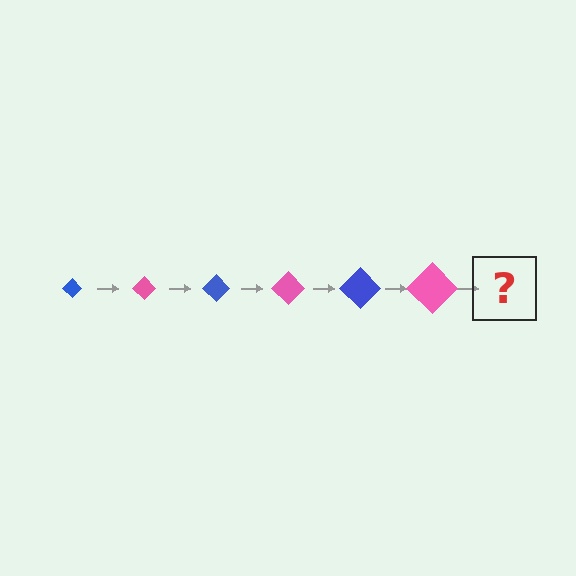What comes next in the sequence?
The next element should be a blue diamond, larger than the previous one.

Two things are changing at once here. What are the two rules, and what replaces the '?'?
The two rules are that the diamond grows larger each step and the color cycles through blue and pink. The '?' should be a blue diamond, larger than the previous one.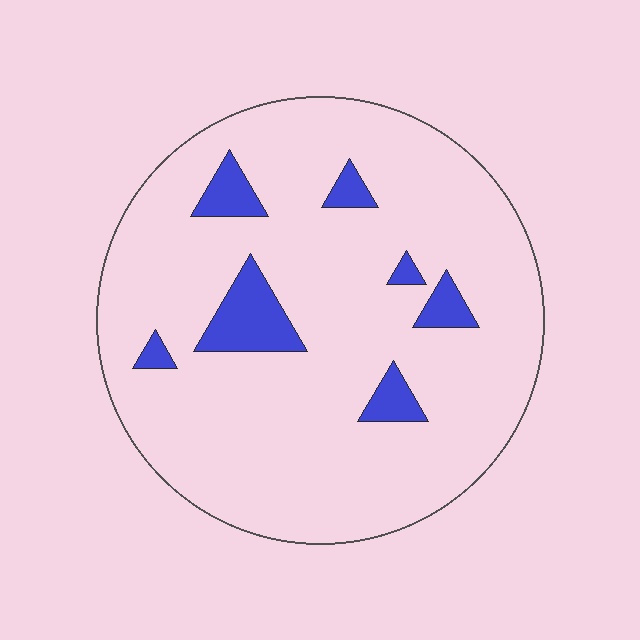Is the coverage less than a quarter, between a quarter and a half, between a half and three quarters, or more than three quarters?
Less than a quarter.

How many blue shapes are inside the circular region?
7.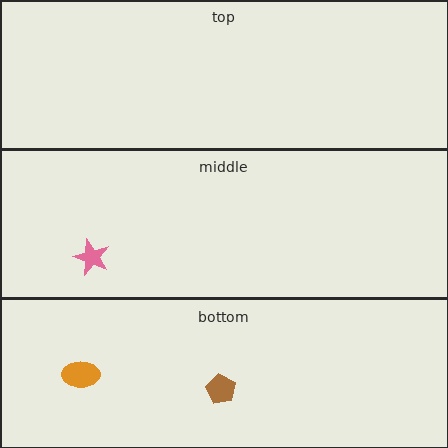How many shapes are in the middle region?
1.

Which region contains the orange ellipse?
The bottom region.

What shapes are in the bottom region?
The orange ellipse, the brown pentagon.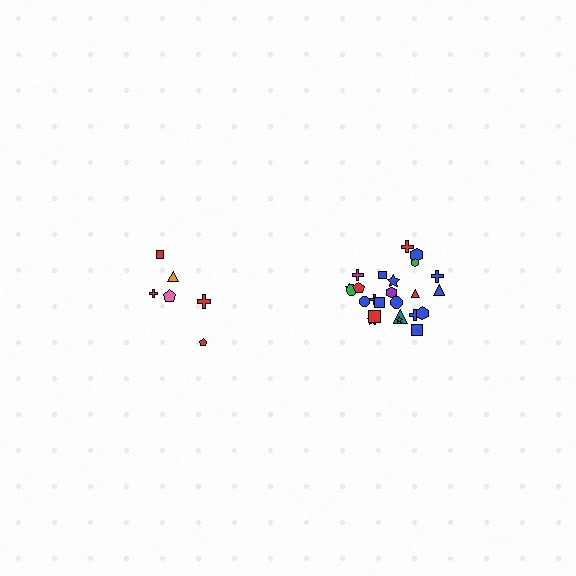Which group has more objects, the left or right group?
The right group.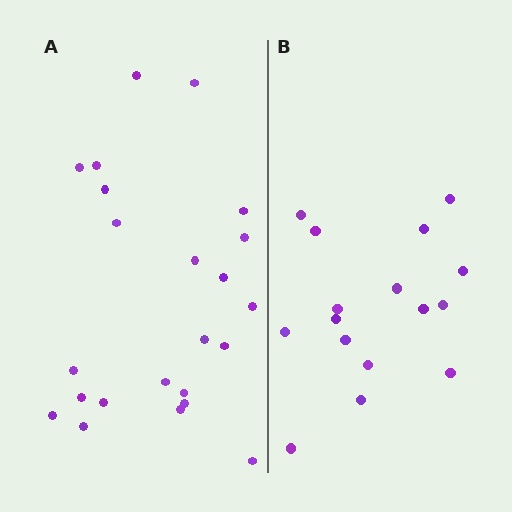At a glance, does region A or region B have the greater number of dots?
Region A (the left region) has more dots.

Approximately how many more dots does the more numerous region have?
Region A has roughly 8 or so more dots than region B.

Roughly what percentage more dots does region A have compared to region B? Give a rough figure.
About 45% more.